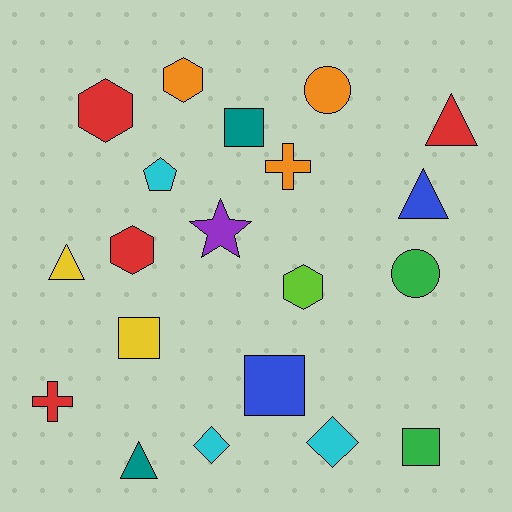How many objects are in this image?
There are 20 objects.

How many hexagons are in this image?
There are 4 hexagons.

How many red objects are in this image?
There are 4 red objects.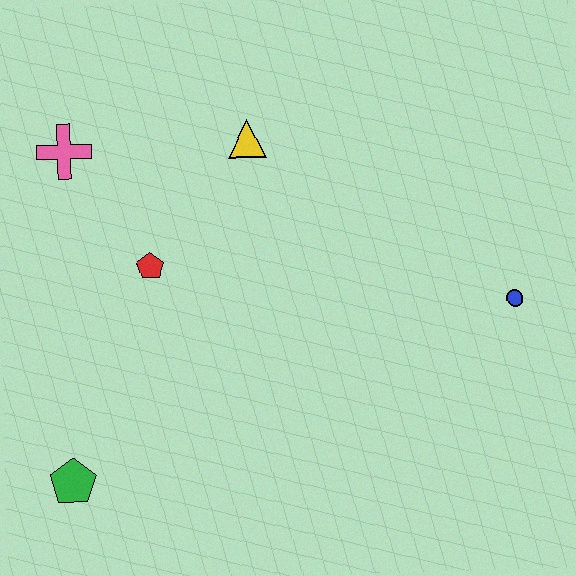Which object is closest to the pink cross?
The red pentagon is closest to the pink cross.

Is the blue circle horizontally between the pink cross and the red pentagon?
No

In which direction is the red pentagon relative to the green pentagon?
The red pentagon is above the green pentagon.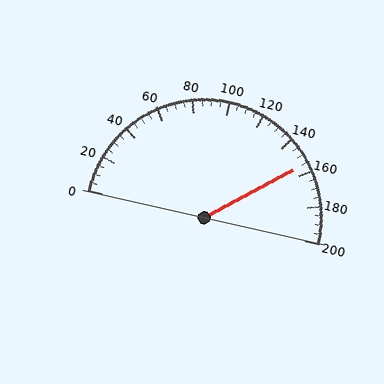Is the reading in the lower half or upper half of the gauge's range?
The reading is in the upper half of the range (0 to 200).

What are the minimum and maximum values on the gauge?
The gauge ranges from 0 to 200.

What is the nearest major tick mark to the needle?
The nearest major tick mark is 160.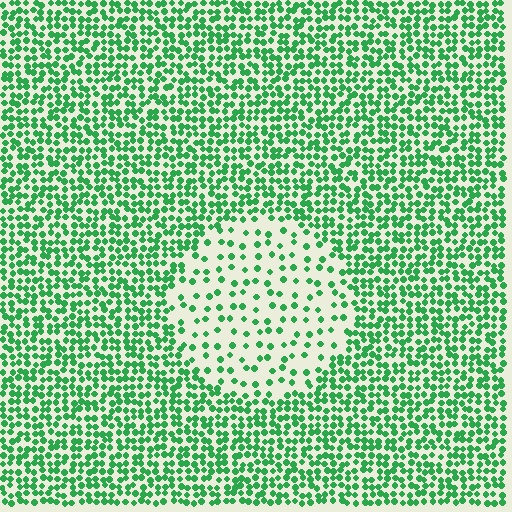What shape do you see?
I see a circle.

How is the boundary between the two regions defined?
The boundary is defined by a change in element density (approximately 2.7x ratio). All elements are the same color, size, and shape.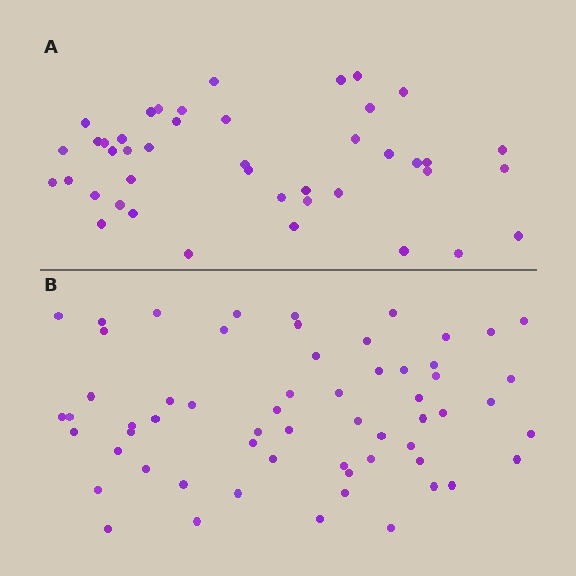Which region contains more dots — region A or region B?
Region B (the bottom region) has more dots.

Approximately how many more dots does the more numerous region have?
Region B has approximately 15 more dots than region A.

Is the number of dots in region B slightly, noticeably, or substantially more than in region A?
Region B has noticeably more, but not dramatically so. The ratio is roughly 1.4 to 1.